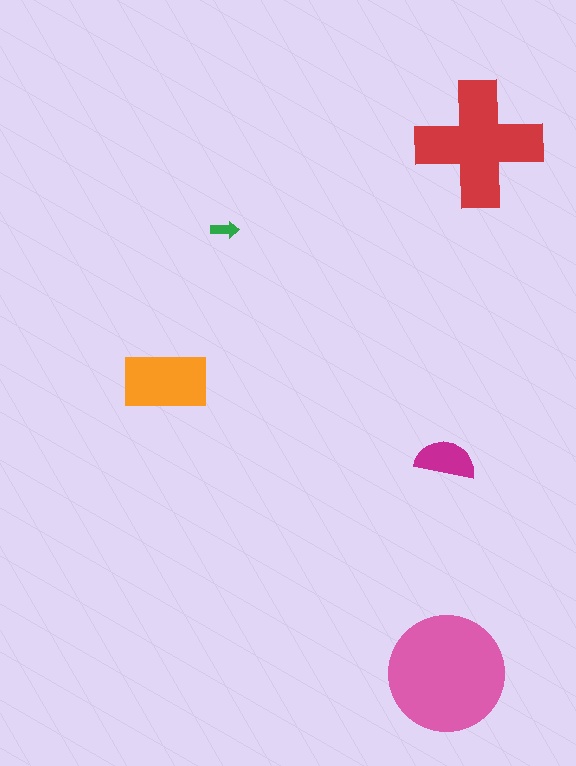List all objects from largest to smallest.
The pink circle, the red cross, the orange rectangle, the magenta semicircle, the green arrow.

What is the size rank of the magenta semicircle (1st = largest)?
4th.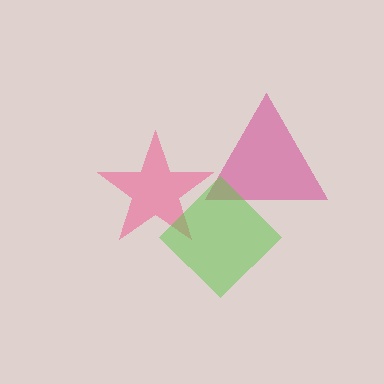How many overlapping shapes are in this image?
There are 3 overlapping shapes in the image.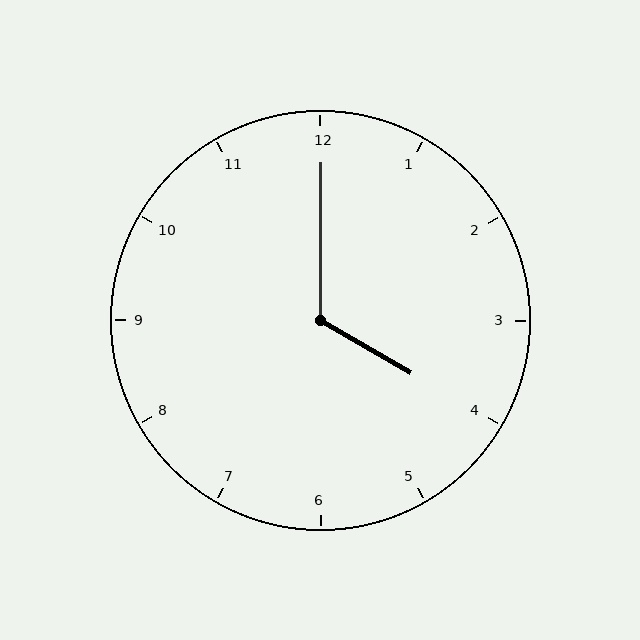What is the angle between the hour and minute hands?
Approximately 120 degrees.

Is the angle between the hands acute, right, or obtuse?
It is obtuse.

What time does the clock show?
4:00.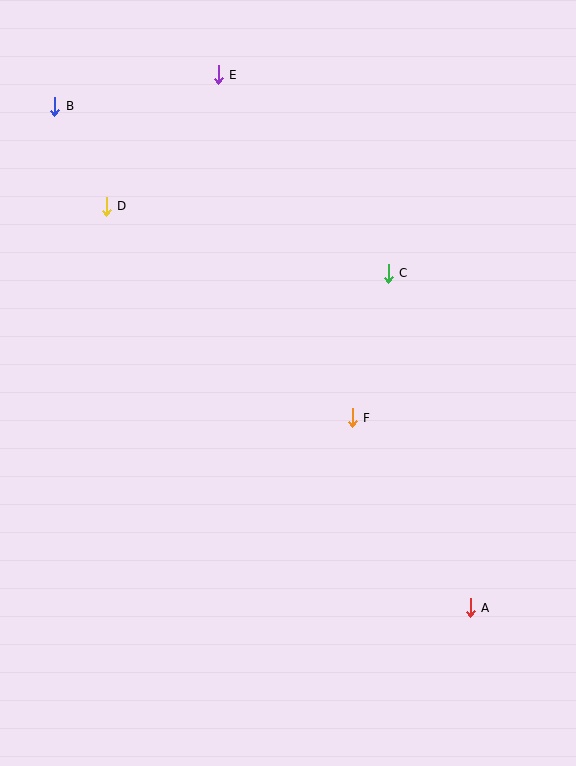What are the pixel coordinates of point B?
Point B is at (55, 106).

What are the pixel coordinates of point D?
Point D is at (106, 206).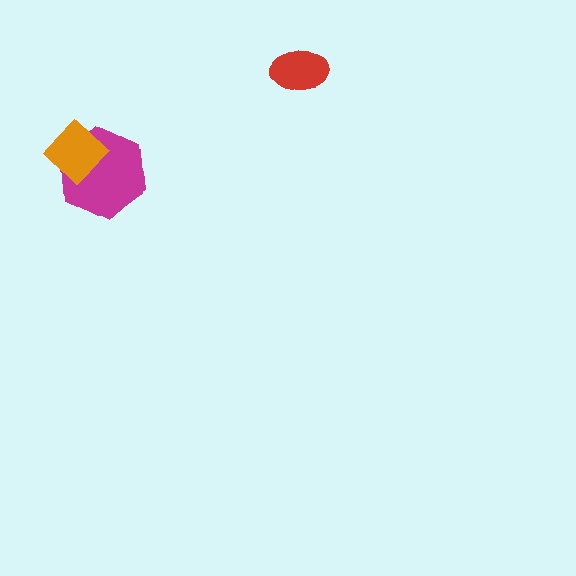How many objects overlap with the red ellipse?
0 objects overlap with the red ellipse.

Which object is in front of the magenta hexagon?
The orange diamond is in front of the magenta hexagon.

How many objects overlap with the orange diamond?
1 object overlaps with the orange diamond.